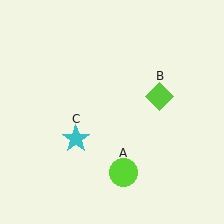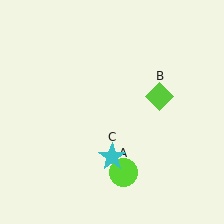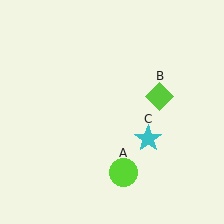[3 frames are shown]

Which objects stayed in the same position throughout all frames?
Lime circle (object A) and lime diamond (object B) remained stationary.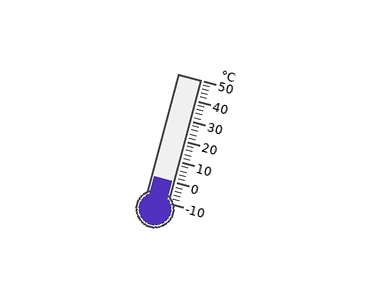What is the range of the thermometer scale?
The thermometer scale ranges from -10°C to 50°C.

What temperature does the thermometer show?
The thermometer shows approximately 0°C.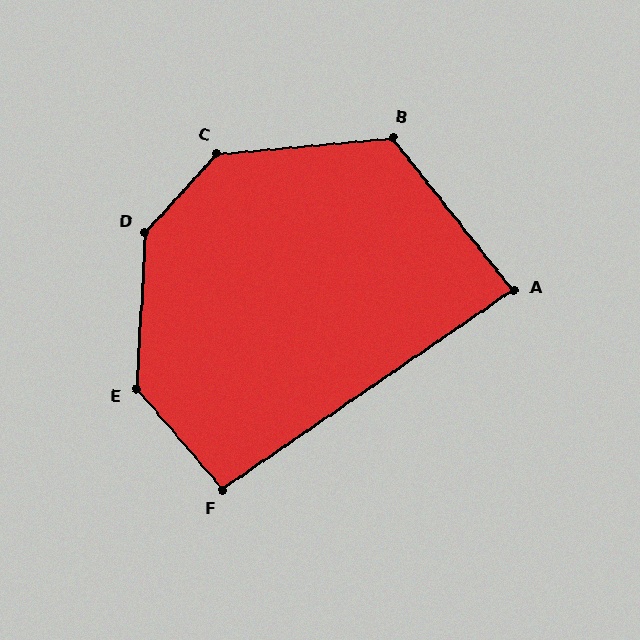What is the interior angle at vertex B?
Approximately 123 degrees (obtuse).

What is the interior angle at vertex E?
Approximately 137 degrees (obtuse).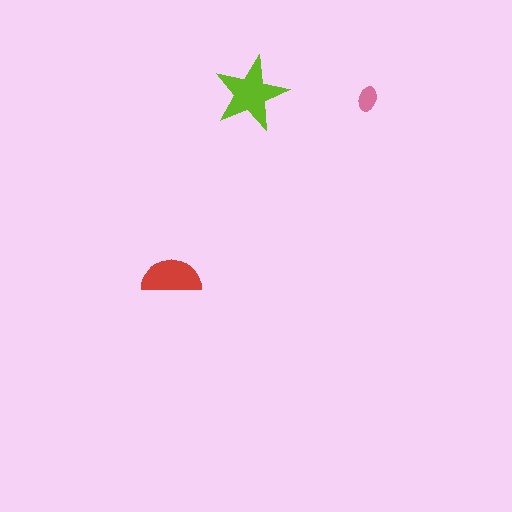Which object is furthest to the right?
The pink ellipse is rightmost.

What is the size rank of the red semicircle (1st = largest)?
2nd.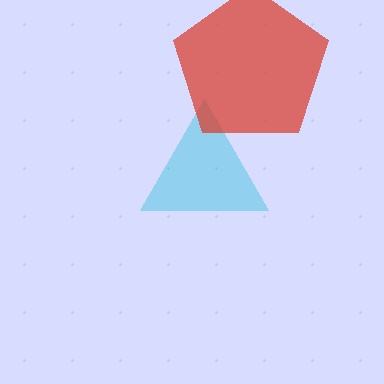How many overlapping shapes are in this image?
There are 2 overlapping shapes in the image.